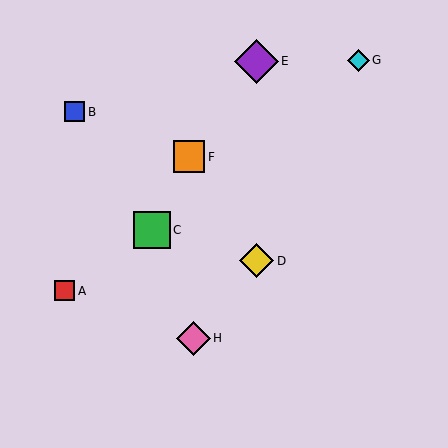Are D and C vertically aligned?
No, D is at x≈257 and C is at x≈152.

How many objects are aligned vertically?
2 objects (D, E) are aligned vertically.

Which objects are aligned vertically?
Objects D, E are aligned vertically.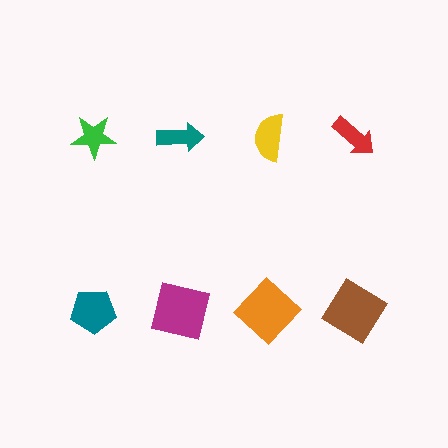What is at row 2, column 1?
A teal pentagon.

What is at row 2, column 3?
An orange diamond.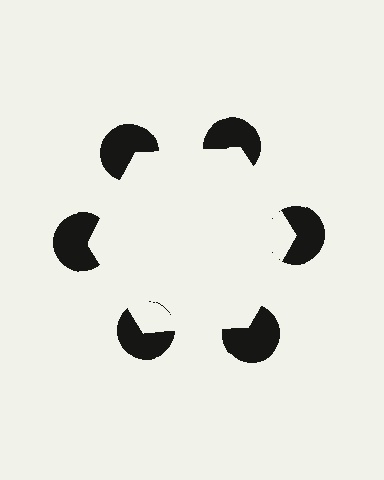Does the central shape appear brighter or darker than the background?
It typically appears slightly brighter than the background, even though no actual brightness change is drawn.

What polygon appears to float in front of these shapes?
An illusory hexagon — its edges are inferred from the aligned wedge cuts in the pac-man discs, not physically drawn.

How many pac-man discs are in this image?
There are 6 — one at each vertex of the illusory hexagon.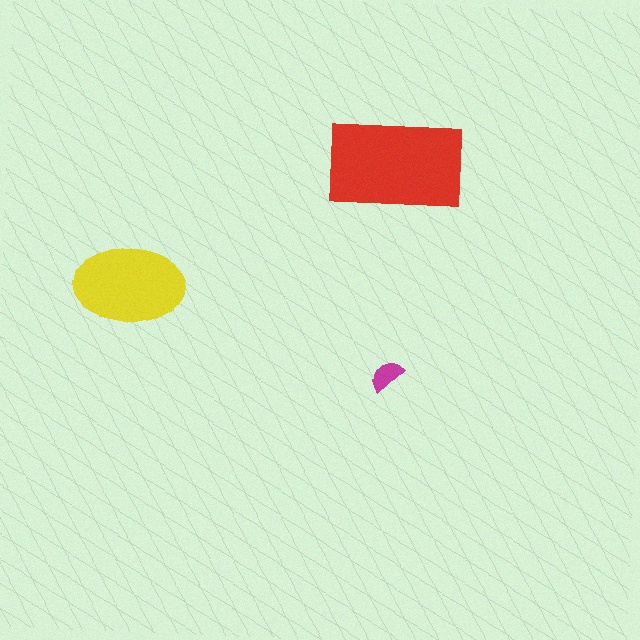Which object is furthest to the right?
The red rectangle is rightmost.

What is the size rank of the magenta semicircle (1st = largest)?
3rd.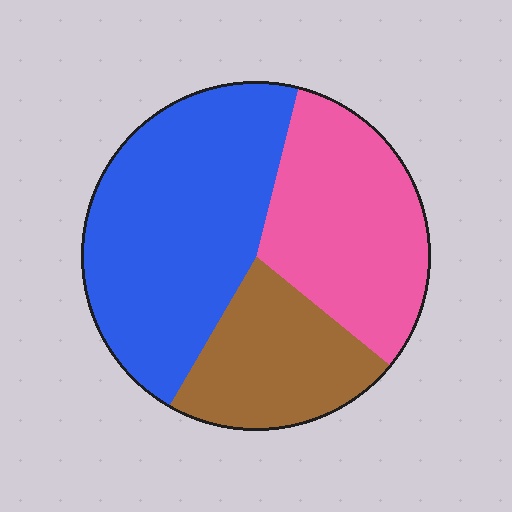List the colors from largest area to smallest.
From largest to smallest: blue, pink, brown.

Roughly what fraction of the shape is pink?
Pink covers 32% of the shape.